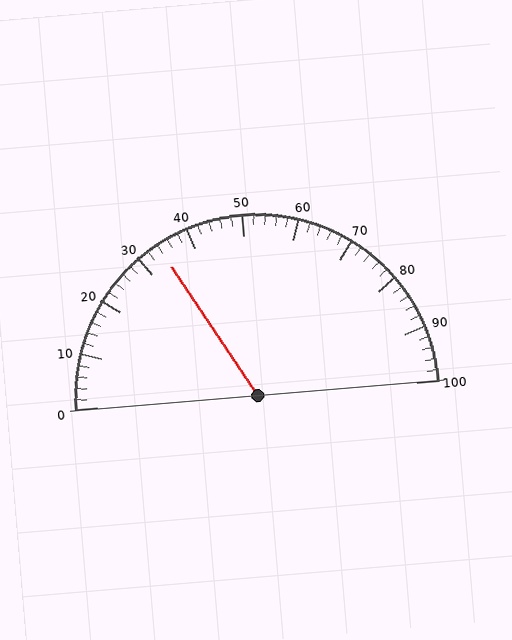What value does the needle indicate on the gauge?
The needle indicates approximately 34.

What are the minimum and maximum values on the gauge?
The gauge ranges from 0 to 100.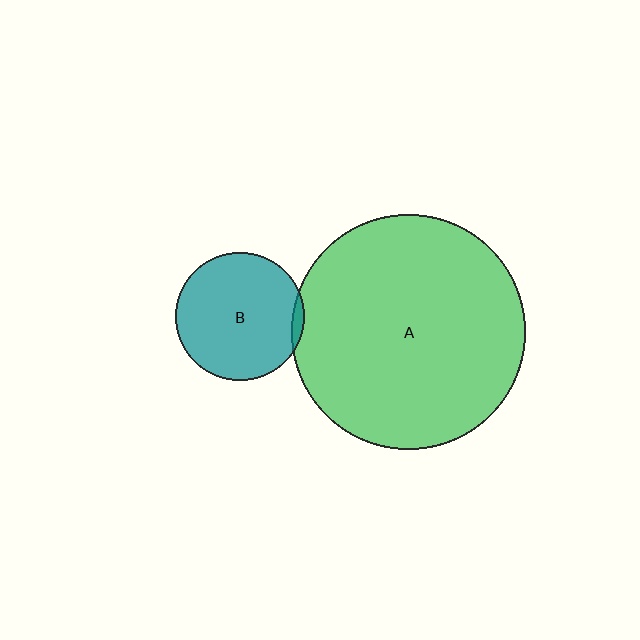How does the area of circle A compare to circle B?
Approximately 3.3 times.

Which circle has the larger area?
Circle A (green).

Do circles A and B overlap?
Yes.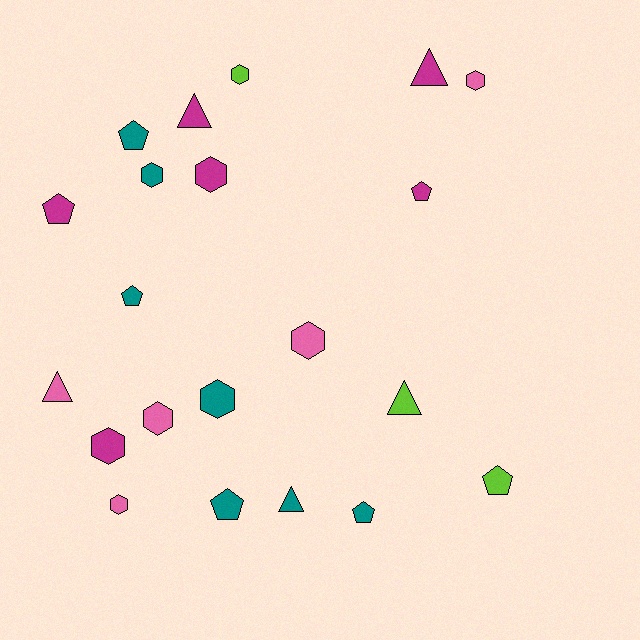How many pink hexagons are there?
There are 4 pink hexagons.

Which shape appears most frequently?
Hexagon, with 9 objects.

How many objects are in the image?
There are 21 objects.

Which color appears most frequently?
Teal, with 7 objects.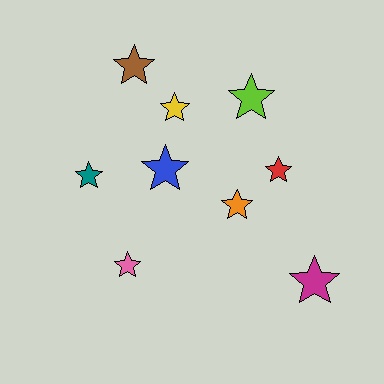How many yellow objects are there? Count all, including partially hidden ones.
There is 1 yellow object.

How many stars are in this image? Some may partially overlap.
There are 9 stars.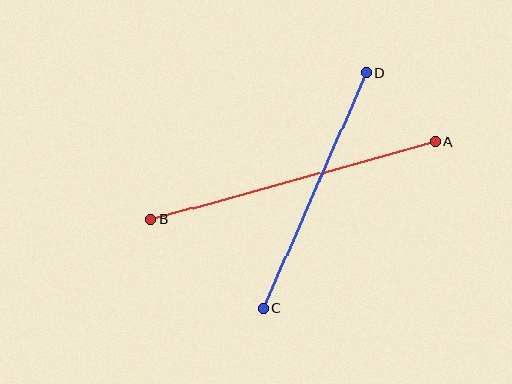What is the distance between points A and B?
The distance is approximately 296 pixels.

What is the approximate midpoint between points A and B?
The midpoint is at approximately (293, 180) pixels.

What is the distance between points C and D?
The distance is approximately 257 pixels.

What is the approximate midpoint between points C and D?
The midpoint is at approximately (315, 190) pixels.